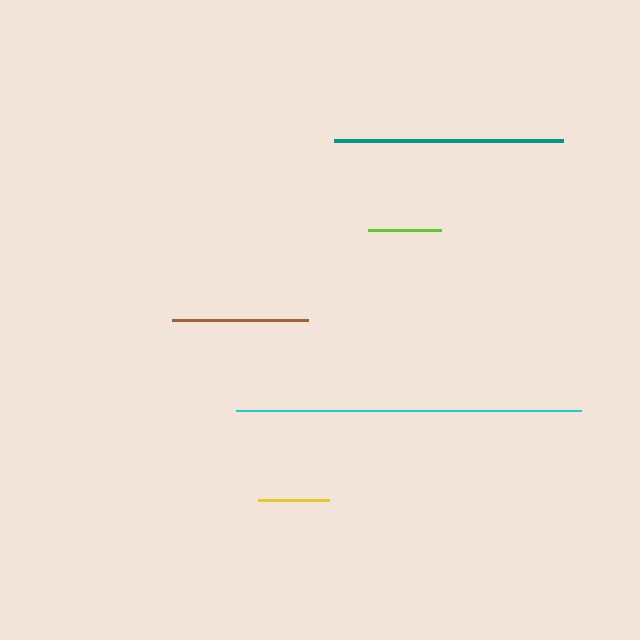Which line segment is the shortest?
The yellow line is the shortest at approximately 71 pixels.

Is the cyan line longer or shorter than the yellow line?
The cyan line is longer than the yellow line.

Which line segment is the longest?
The cyan line is the longest at approximately 345 pixels.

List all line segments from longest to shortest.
From longest to shortest: cyan, teal, brown, lime, yellow.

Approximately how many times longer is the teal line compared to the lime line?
The teal line is approximately 3.2 times the length of the lime line.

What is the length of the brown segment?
The brown segment is approximately 135 pixels long.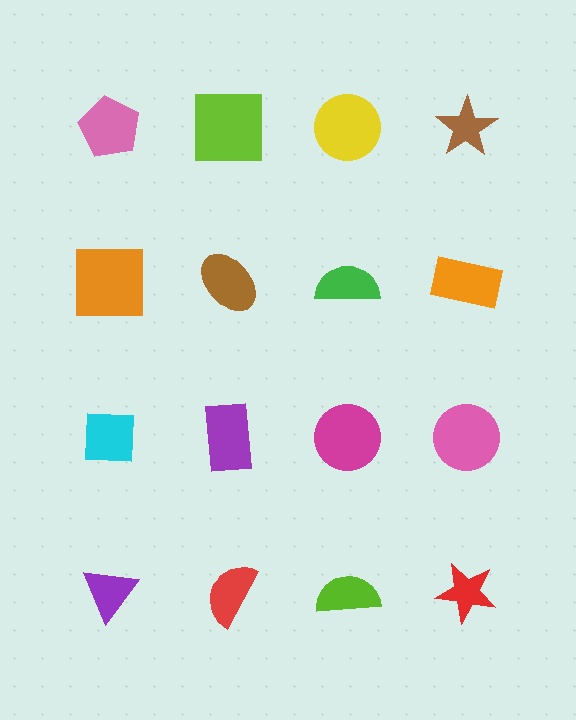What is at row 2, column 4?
An orange rectangle.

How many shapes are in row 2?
4 shapes.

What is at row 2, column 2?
A brown ellipse.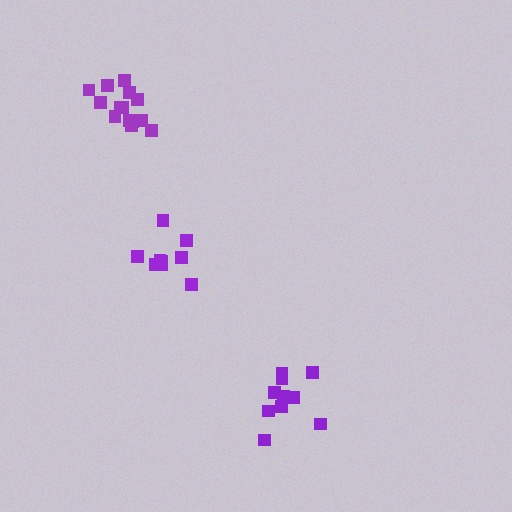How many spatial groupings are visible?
There are 3 spatial groupings.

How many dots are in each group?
Group 1: 9 dots, Group 2: 15 dots, Group 3: 10 dots (34 total).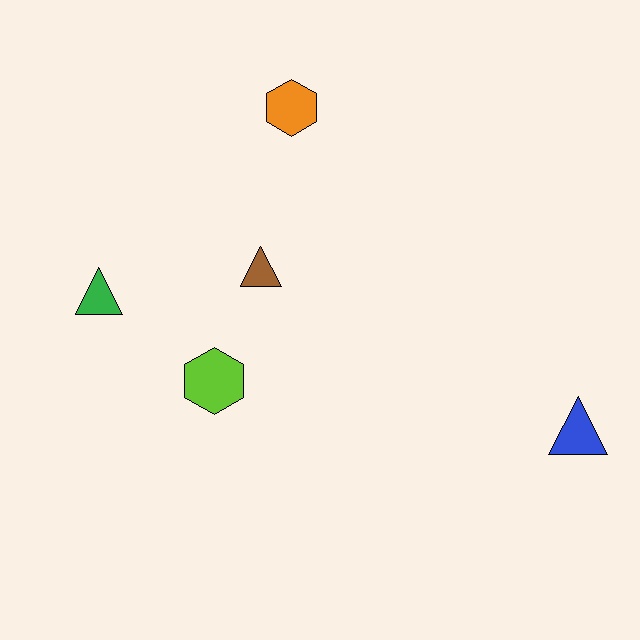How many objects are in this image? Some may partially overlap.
There are 5 objects.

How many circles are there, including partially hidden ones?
There are no circles.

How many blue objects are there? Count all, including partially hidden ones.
There is 1 blue object.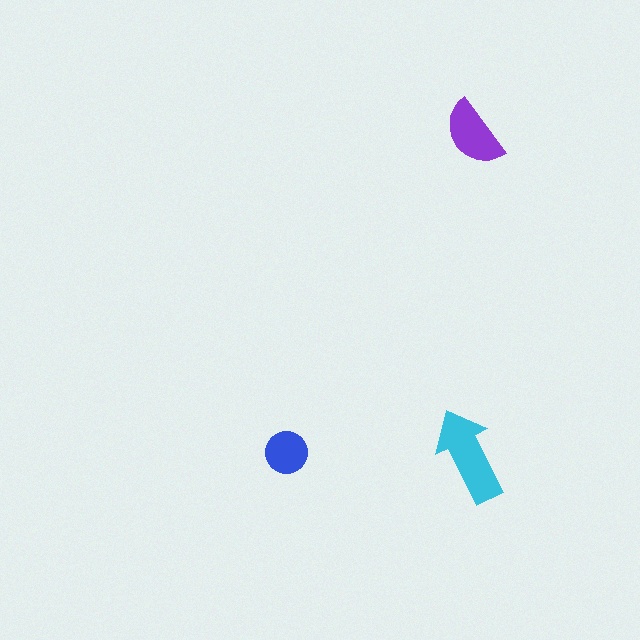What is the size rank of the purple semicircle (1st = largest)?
2nd.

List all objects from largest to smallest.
The cyan arrow, the purple semicircle, the blue circle.